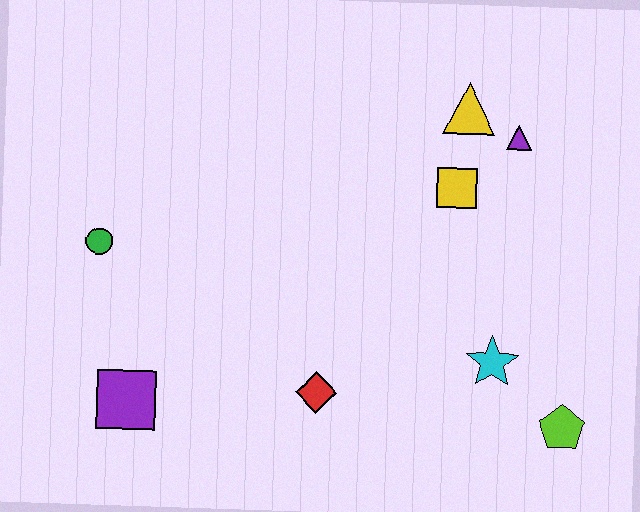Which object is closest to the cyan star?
The lime pentagon is closest to the cyan star.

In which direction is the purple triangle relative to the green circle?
The purple triangle is to the right of the green circle.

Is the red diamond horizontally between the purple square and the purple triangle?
Yes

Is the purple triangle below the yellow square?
No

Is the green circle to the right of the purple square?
No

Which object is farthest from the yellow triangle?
The purple square is farthest from the yellow triangle.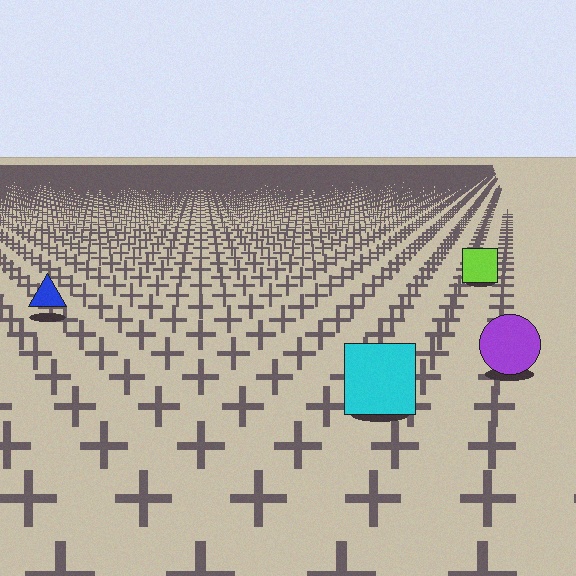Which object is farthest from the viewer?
The lime square is farthest from the viewer. It appears smaller and the ground texture around it is denser.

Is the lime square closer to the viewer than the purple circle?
No. The purple circle is closer — you can tell from the texture gradient: the ground texture is coarser near it.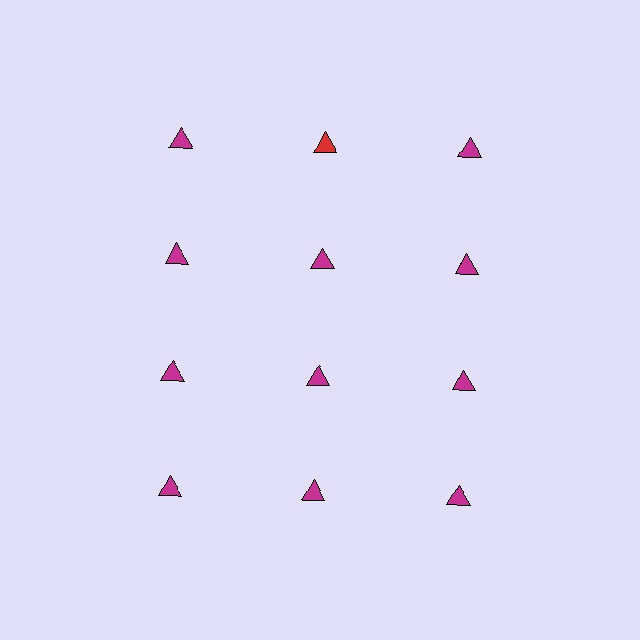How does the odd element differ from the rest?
It has a different color: red instead of magenta.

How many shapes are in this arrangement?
There are 12 shapes arranged in a grid pattern.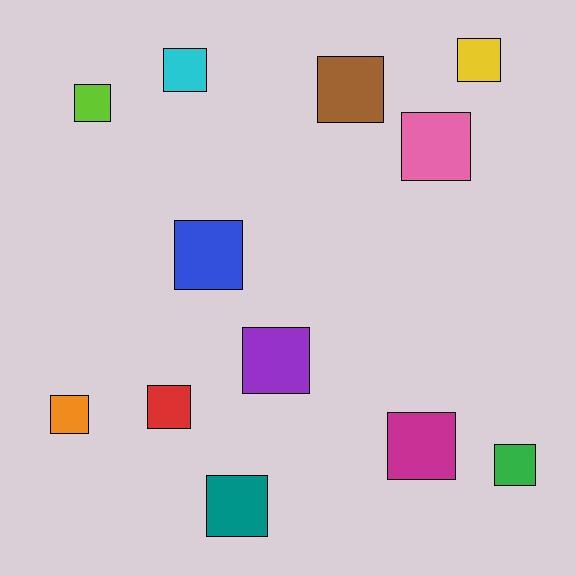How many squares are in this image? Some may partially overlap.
There are 12 squares.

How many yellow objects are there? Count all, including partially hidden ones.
There is 1 yellow object.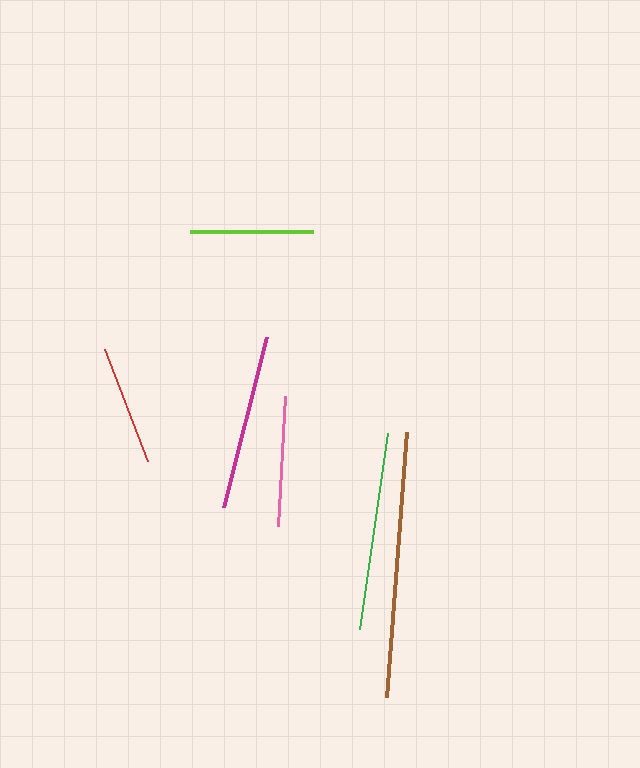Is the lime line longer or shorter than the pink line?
The pink line is longer than the lime line.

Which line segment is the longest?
The brown line is the longest at approximately 266 pixels.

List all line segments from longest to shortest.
From longest to shortest: brown, green, magenta, pink, lime, red.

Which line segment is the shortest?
The red line is the shortest at approximately 120 pixels.